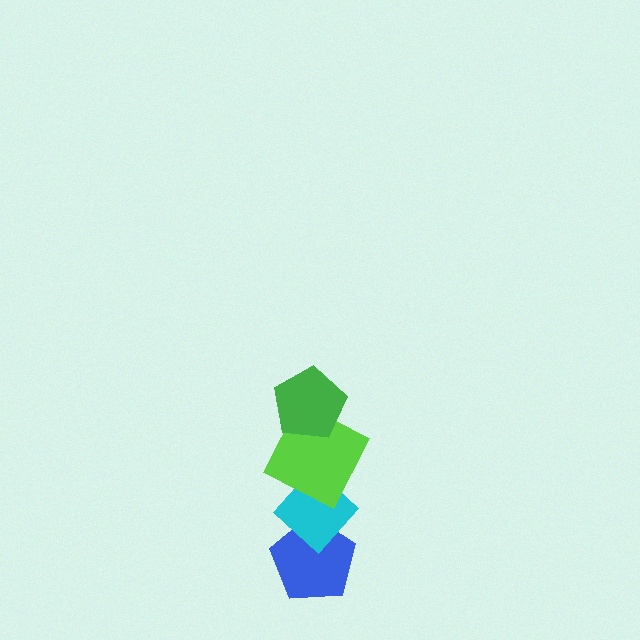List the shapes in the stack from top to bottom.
From top to bottom: the green pentagon, the lime square, the cyan diamond, the blue pentagon.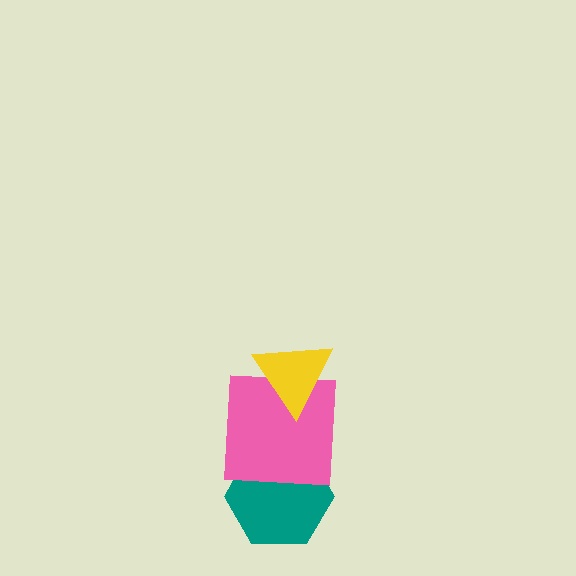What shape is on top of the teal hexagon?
The pink square is on top of the teal hexagon.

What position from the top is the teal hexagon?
The teal hexagon is 3rd from the top.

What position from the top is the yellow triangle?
The yellow triangle is 1st from the top.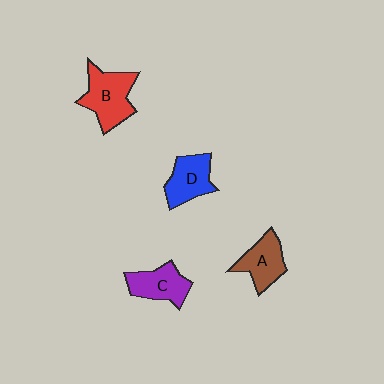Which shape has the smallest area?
Shape A (brown).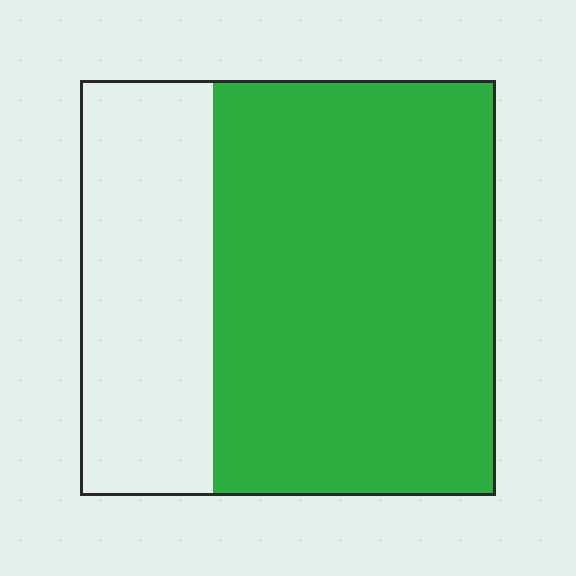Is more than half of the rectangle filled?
Yes.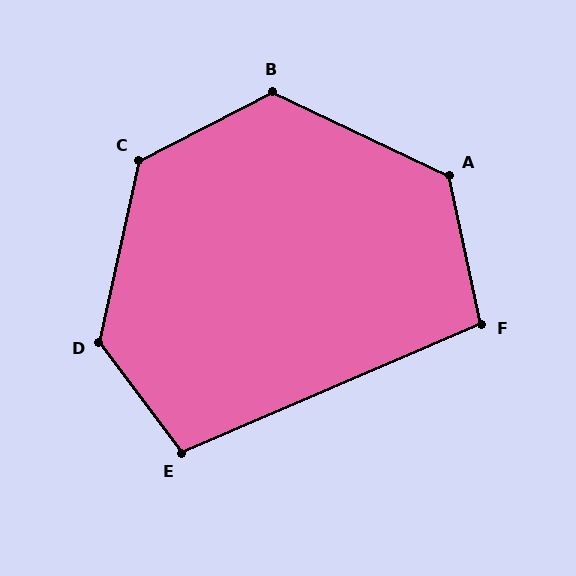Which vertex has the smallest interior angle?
F, at approximately 101 degrees.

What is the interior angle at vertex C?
Approximately 129 degrees (obtuse).